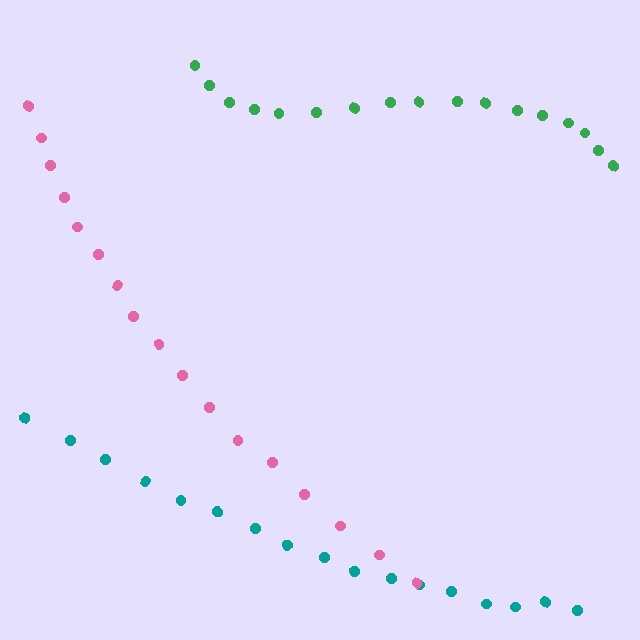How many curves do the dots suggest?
There are 3 distinct paths.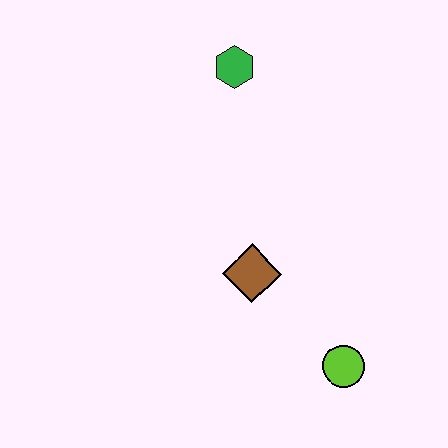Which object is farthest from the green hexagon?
The lime circle is farthest from the green hexagon.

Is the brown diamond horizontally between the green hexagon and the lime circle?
Yes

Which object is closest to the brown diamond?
The lime circle is closest to the brown diamond.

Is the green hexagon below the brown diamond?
No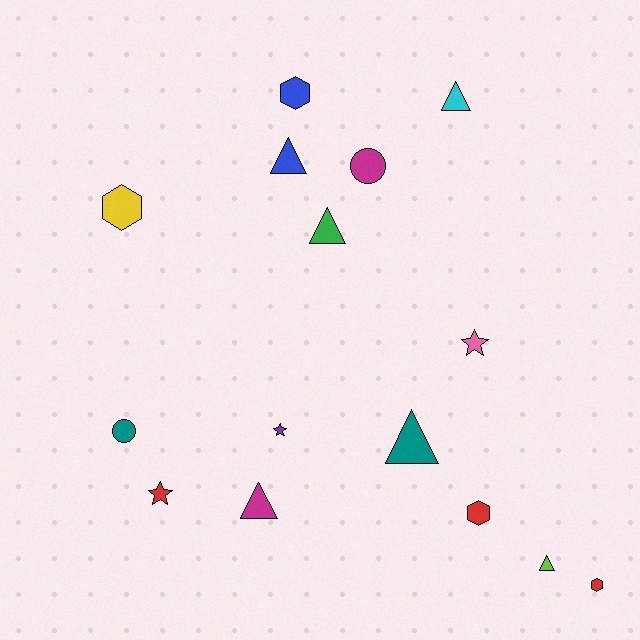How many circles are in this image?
There are 2 circles.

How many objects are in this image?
There are 15 objects.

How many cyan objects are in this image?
There is 1 cyan object.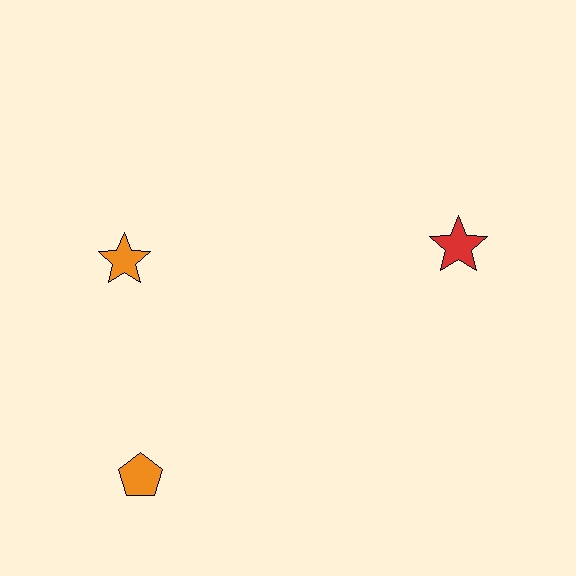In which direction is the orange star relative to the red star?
The orange star is to the left of the red star.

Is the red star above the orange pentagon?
Yes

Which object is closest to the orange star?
The orange pentagon is closest to the orange star.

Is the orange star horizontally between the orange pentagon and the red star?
No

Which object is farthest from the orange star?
The red star is farthest from the orange star.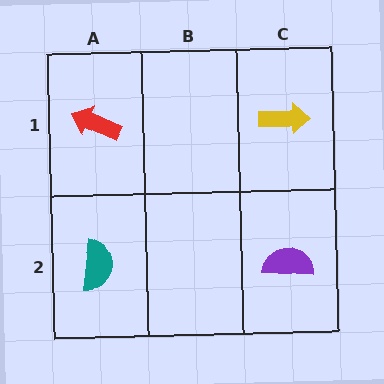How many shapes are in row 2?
2 shapes.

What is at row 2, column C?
A purple semicircle.